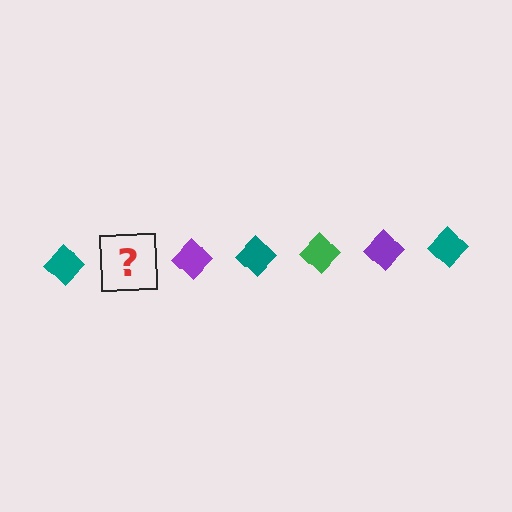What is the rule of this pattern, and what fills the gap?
The rule is that the pattern cycles through teal, green, purple diamonds. The gap should be filled with a green diamond.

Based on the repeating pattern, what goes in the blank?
The blank should be a green diamond.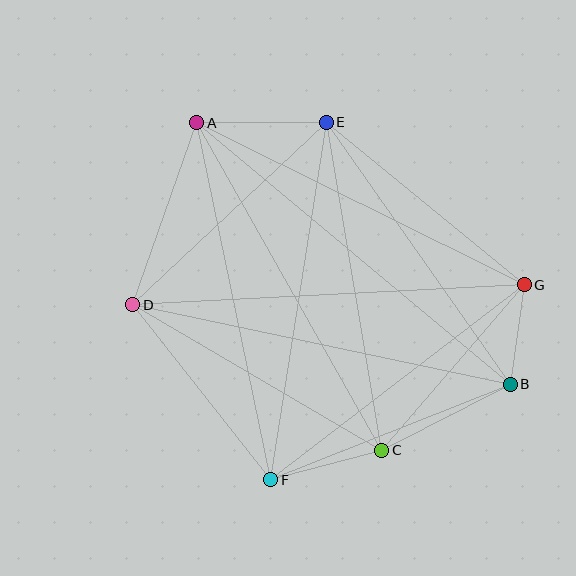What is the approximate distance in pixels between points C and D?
The distance between C and D is approximately 288 pixels.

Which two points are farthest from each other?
Points A and B are farthest from each other.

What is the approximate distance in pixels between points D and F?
The distance between D and F is approximately 222 pixels.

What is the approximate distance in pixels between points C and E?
The distance between C and E is approximately 333 pixels.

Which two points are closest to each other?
Points B and G are closest to each other.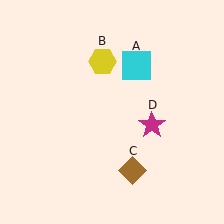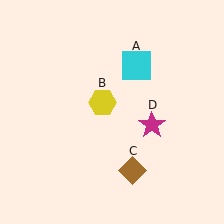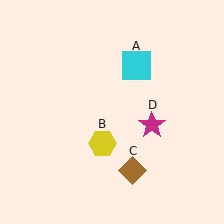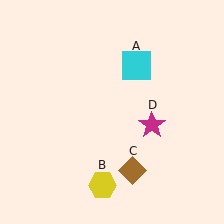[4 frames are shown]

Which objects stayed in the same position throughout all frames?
Cyan square (object A) and brown diamond (object C) and magenta star (object D) remained stationary.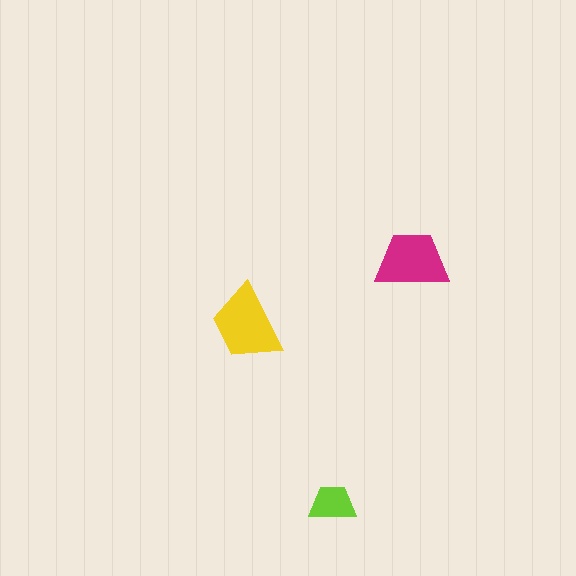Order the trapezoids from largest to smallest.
the yellow one, the magenta one, the lime one.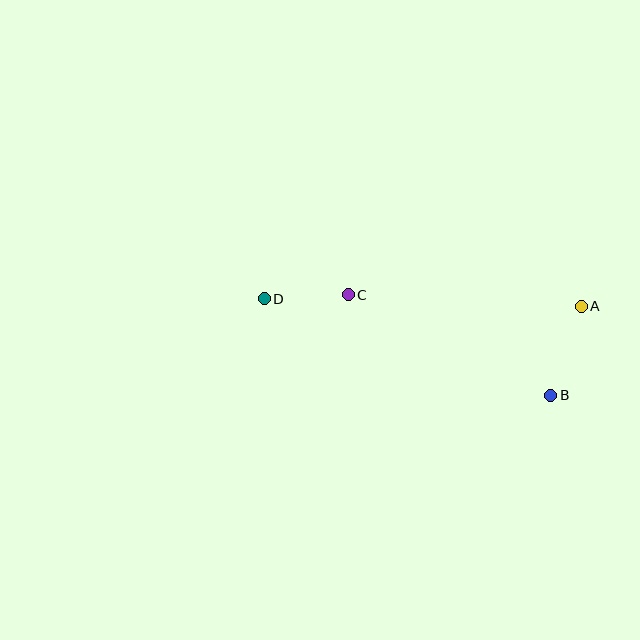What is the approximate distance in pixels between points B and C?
The distance between B and C is approximately 226 pixels.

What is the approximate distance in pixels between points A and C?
The distance between A and C is approximately 233 pixels.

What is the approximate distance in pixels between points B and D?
The distance between B and D is approximately 302 pixels.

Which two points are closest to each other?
Points C and D are closest to each other.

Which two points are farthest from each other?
Points A and D are farthest from each other.